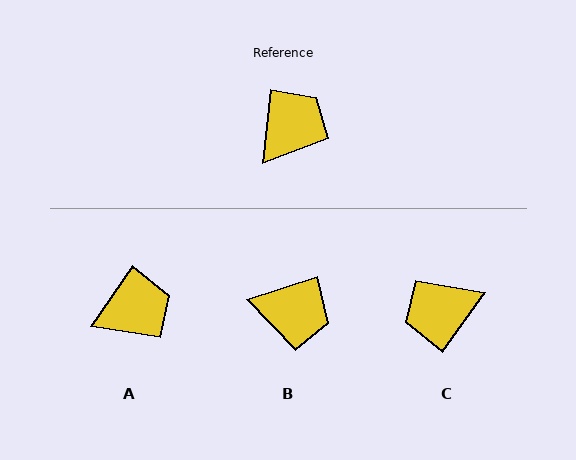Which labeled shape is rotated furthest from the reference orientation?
C, about 150 degrees away.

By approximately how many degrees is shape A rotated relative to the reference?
Approximately 29 degrees clockwise.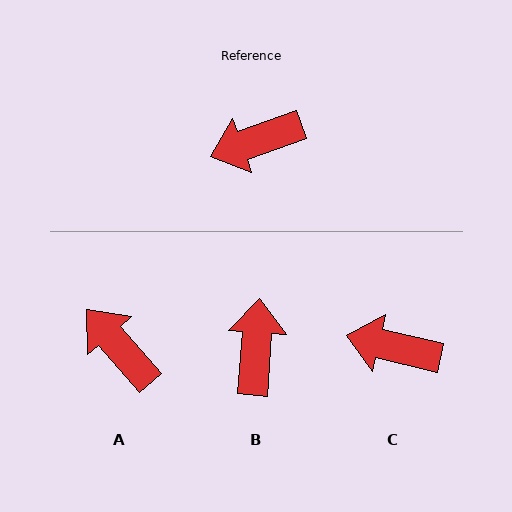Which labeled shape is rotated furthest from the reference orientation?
B, about 114 degrees away.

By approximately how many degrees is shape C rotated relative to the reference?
Approximately 33 degrees clockwise.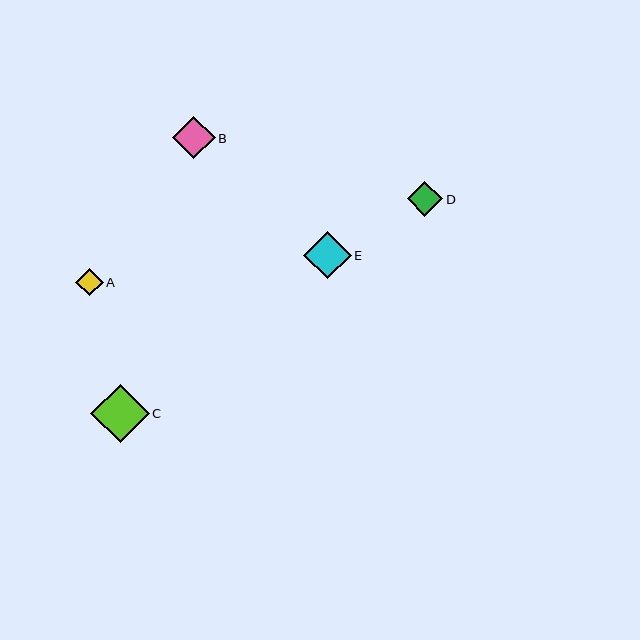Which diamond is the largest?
Diamond C is the largest with a size of approximately 58 pixels.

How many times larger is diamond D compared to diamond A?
Diamond D is approximately 1.3 times the size of diamond A.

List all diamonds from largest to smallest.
From largest to smallest: C, E, B, D, A.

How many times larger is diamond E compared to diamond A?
Diamond E is approximately 1.7 times the size of diamond A.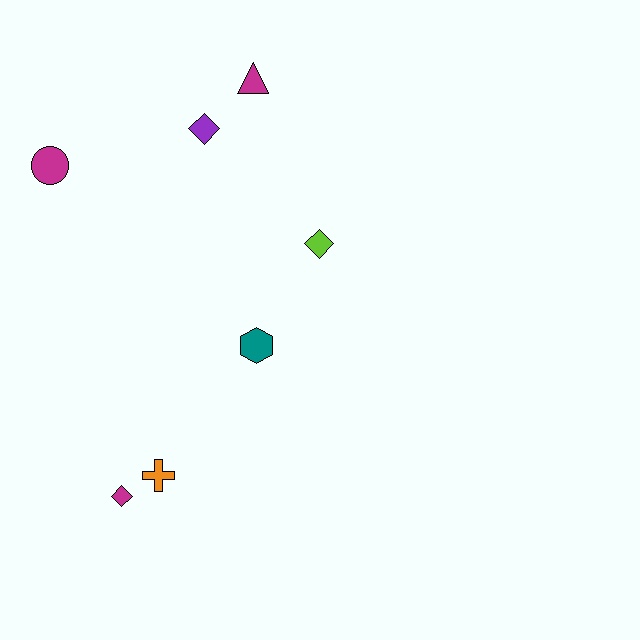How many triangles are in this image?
There is 1 triangle.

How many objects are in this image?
There are 7 objects.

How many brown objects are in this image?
There are no brown objects.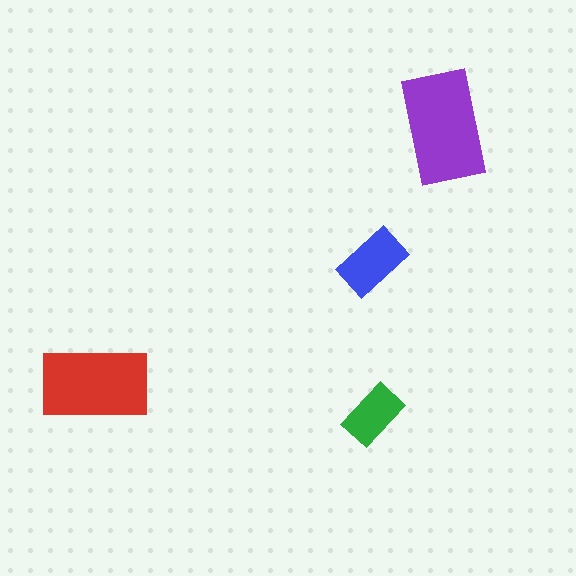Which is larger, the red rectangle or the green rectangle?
The red one.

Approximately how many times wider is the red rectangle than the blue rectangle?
About 1.5 times wider.